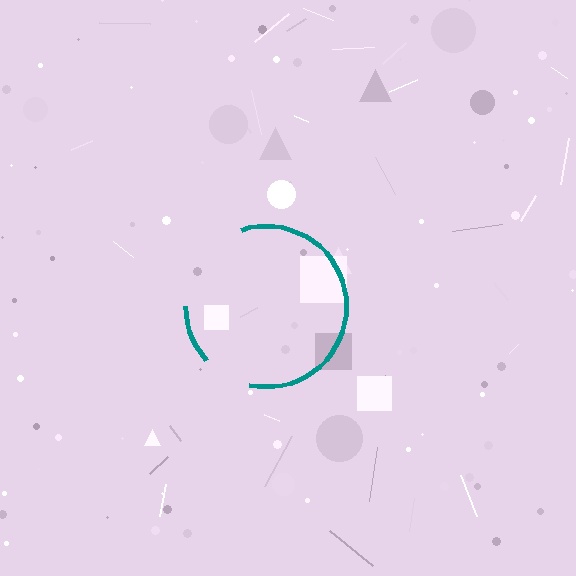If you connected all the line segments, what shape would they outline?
They would outline a circle.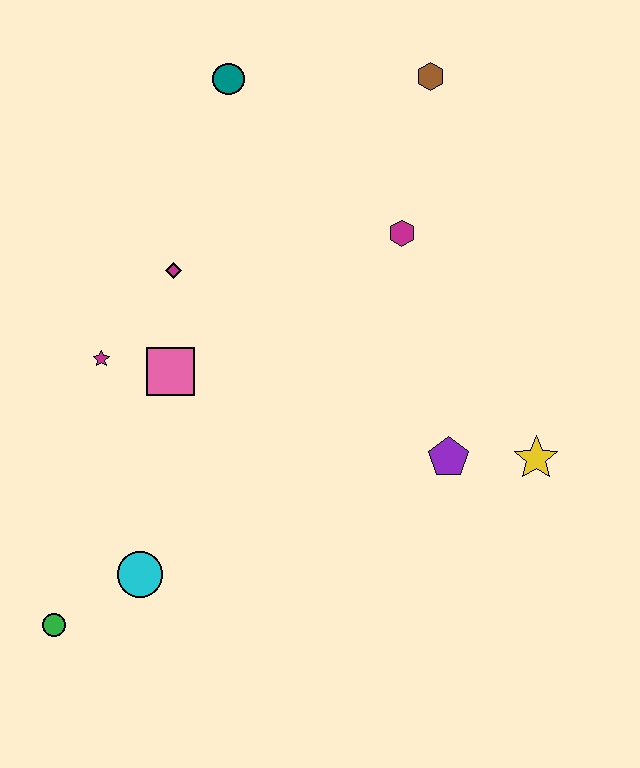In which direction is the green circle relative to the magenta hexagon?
The green circle is below the magenta hexagon.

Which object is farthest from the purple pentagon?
The teal circle is farthest from the purple pentagon.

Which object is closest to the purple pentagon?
The yellow star is closest to the purple pentagon.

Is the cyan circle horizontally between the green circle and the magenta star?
No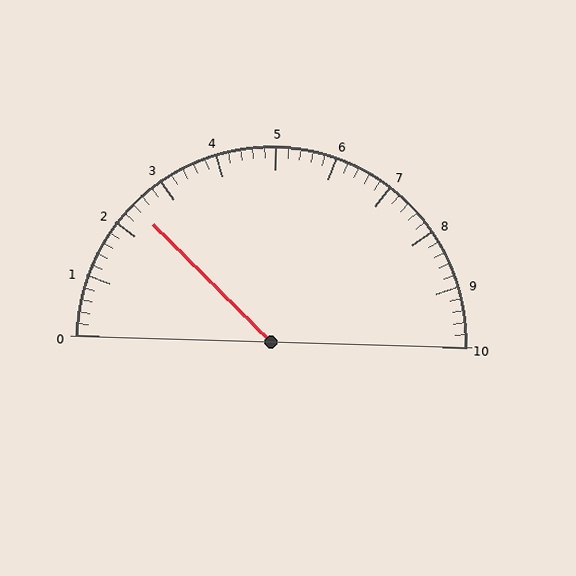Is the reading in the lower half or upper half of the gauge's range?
The reading is in the lower half of the range (0 to 10).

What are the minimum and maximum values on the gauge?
The gauge ranges from 0 to 10.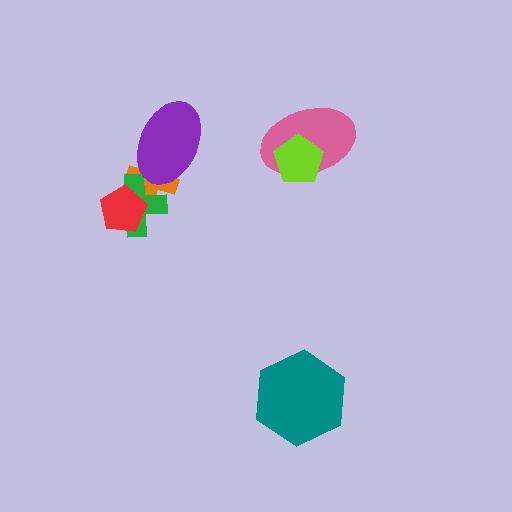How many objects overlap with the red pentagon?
2 objects overlap with the red pentagon.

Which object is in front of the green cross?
The red pentagon is in front of the green cross.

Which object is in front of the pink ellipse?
The lime pentagon is in front of the pink ellipse.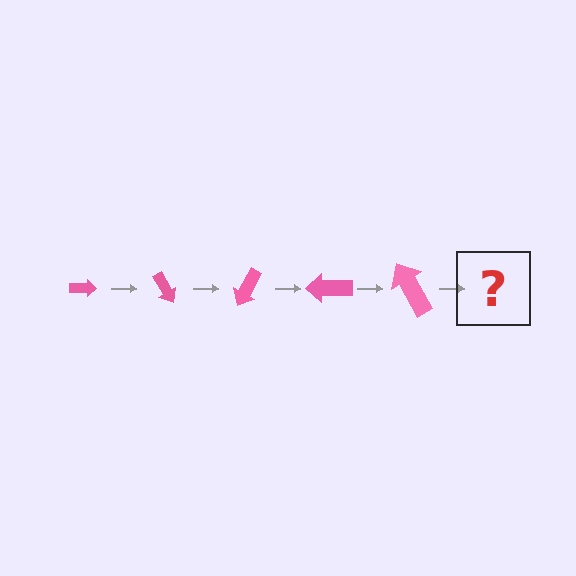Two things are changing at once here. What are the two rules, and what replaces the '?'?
The two rules are that the arrow grows larger each step and it rotates 60 degrees each step. The '?' should be an arrow, larger than the previous one and rotated 300 degrees from the start.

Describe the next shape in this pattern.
It should be an arrow, larger than the previous one and rotated 300 degrees from the start.